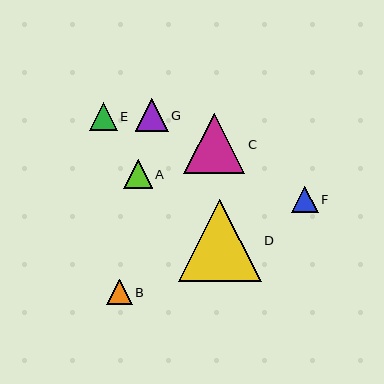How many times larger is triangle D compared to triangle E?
Triangle D is approximately 3.0 times the size of triangle E.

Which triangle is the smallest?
Triangle B is the smallest with a size of approximately 26 pixels.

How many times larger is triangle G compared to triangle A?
Triangle G is approximately 1.1 times the size of triangle A.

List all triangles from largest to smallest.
From largest to smallest: D, C, G, A, E, F, B.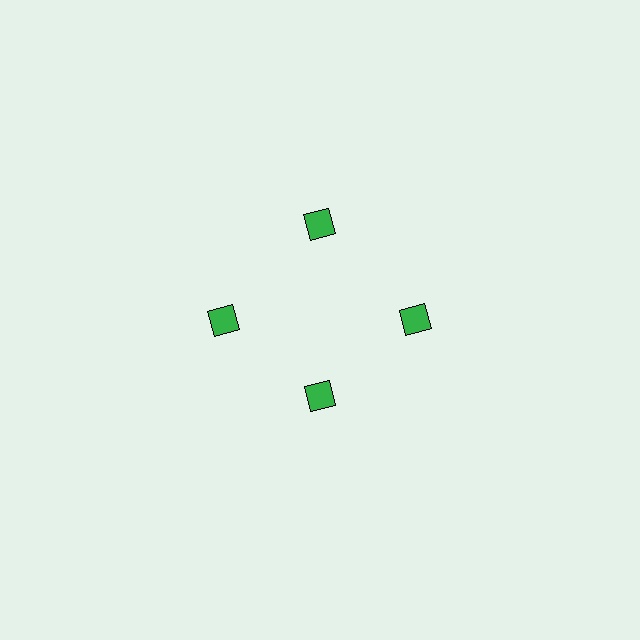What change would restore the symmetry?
The symmetry would be restored by moving it outward, back onto the ring so that all 4 squares sit at equal angles and equal distance from the center.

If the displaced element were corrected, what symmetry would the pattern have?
It would have 4-fold rotational symmetry — the pattern would map onto itself every 90 degrees.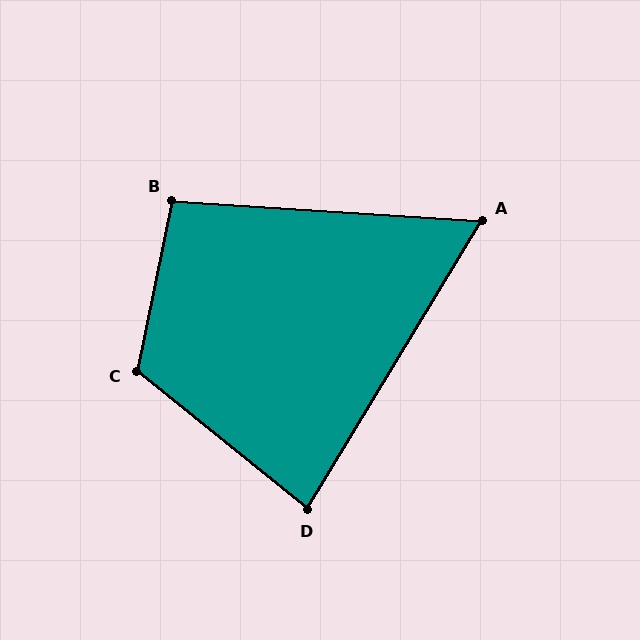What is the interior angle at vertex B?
Approximately 98 degrees (obtuse).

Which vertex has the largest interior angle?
C, at approximately 118 degrees.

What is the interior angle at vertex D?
Approximately 82 degrees (acute).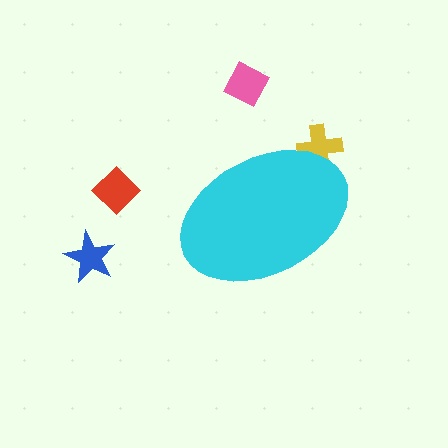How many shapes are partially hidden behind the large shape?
1 shape is partially hidden.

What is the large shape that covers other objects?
A cyan ellipse.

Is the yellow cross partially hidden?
Yes, the yellow cross is partially hidden behind the cyan ellipse.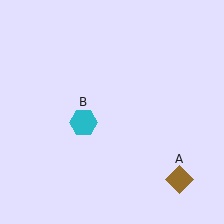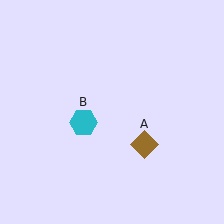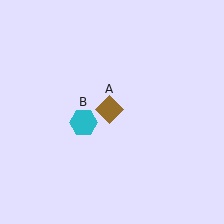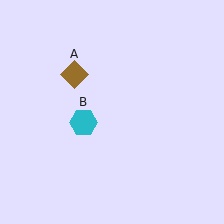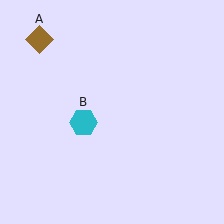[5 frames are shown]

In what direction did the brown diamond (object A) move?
The brown diamond (object A) moved up and to the left.